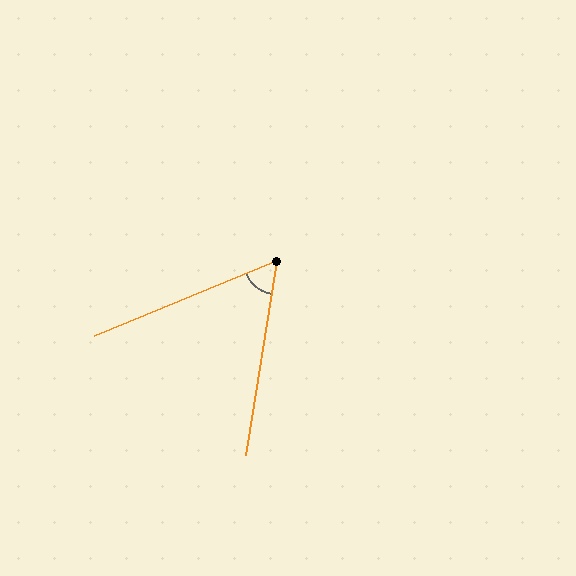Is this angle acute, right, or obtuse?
It is acute.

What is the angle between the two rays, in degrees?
Approximately 59 degrees.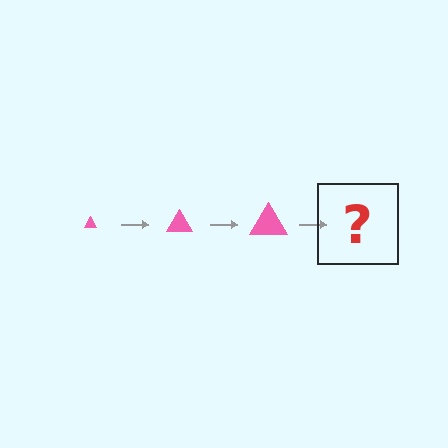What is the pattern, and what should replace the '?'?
The pattern is that the triangle gets progressively larger each step. The '?' should be a pink triangle, larger than the previous one.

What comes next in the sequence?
The next element should be a pink triangle, larger than the previous one.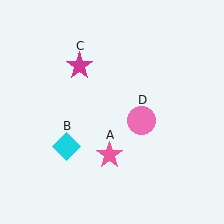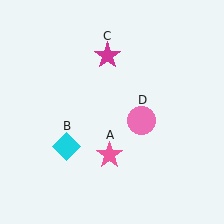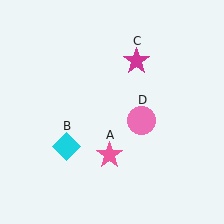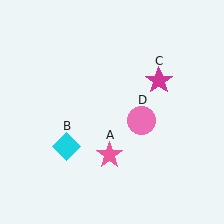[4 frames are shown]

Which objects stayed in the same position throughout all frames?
Pink star (object A) and cyan diamond (object B) and pink circle (object D) remained stationary.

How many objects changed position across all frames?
1 object changed position: magenta star (object C).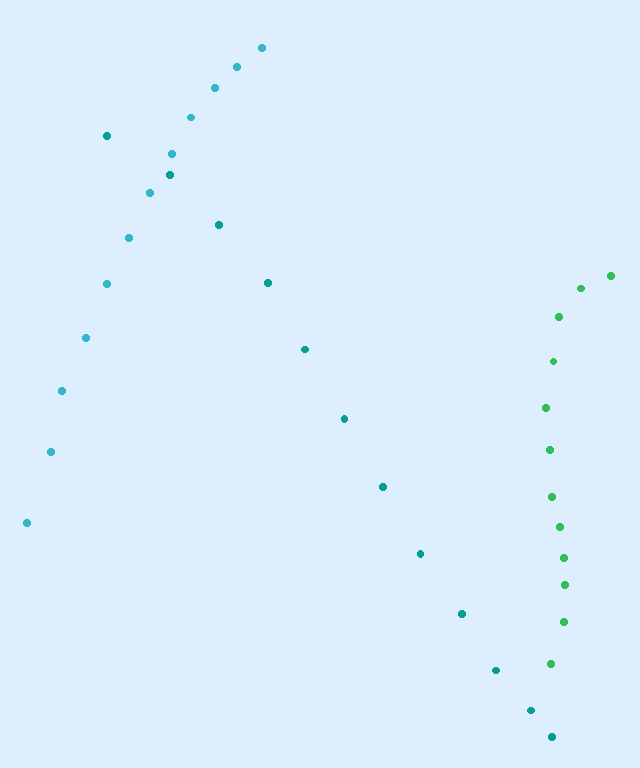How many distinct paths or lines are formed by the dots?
There are 3 distinct paths.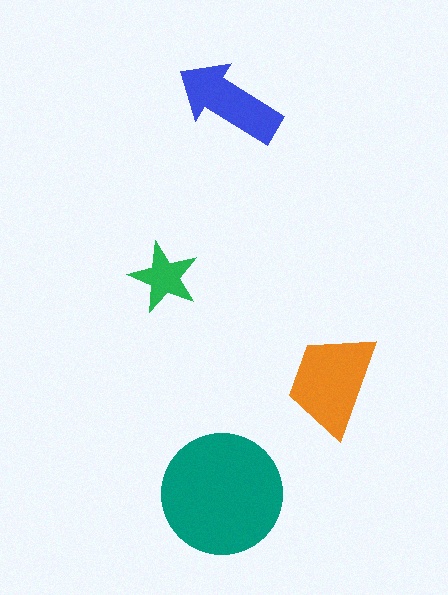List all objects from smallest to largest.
The green star, the blue arrow, the orange trapezoid, the teal circle.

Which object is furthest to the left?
The green star is leftmost.